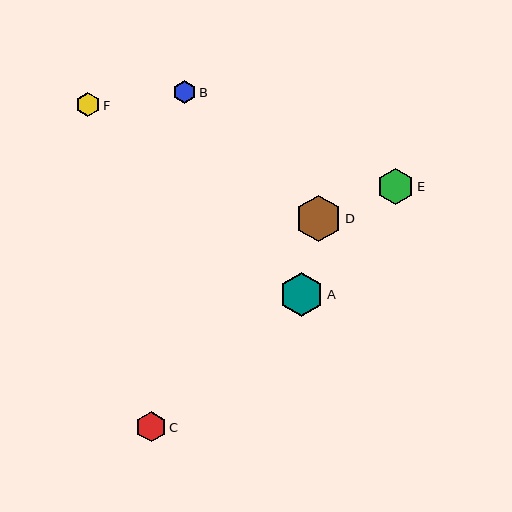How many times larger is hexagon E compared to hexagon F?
Hexagon E is approximately 1.5 times the size of hexagon F.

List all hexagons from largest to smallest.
From largest to smallest: D, A, E, C, F, B.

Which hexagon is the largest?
Hexagon D is the largest with a size of approximately 46 pixels.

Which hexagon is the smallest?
Hexagon B is the smallest with a size of approximately 23 pixels.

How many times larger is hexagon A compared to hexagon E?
Hexagon A is approximately 1.2 times the size of hexagon E.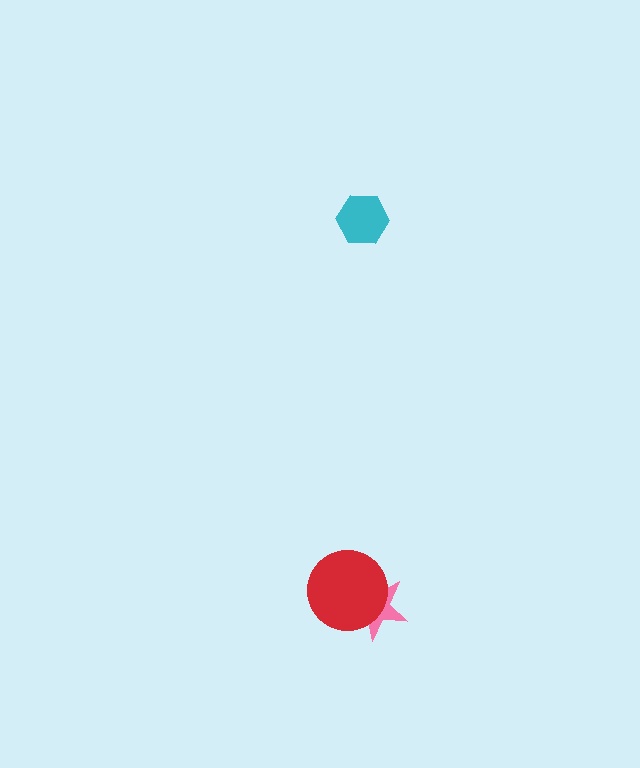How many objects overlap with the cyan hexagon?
0 objects overlap with the cyan hexagon.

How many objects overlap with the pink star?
1 object overlaps with the pink star.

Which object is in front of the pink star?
The red circle is in front of the pink star.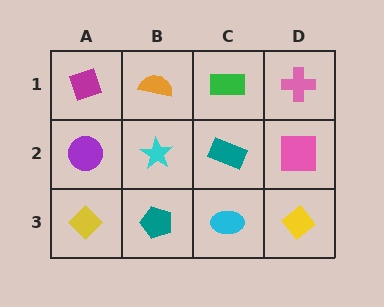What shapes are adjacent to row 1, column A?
A purple circle (row 2, column A), an orange semicircle (row 1, column B).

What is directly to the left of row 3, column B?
A yellow diamond.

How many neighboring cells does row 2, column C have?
4.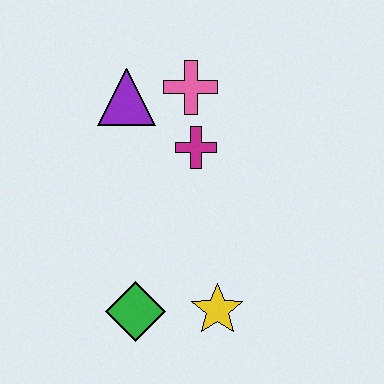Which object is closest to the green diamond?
The yellow star is closest to the green diamond.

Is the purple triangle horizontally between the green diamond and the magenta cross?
No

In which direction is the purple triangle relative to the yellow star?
The purple triangle is above the yellow star.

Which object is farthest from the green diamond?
The pink cross is farthest from the green diamond.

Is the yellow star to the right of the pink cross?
Yes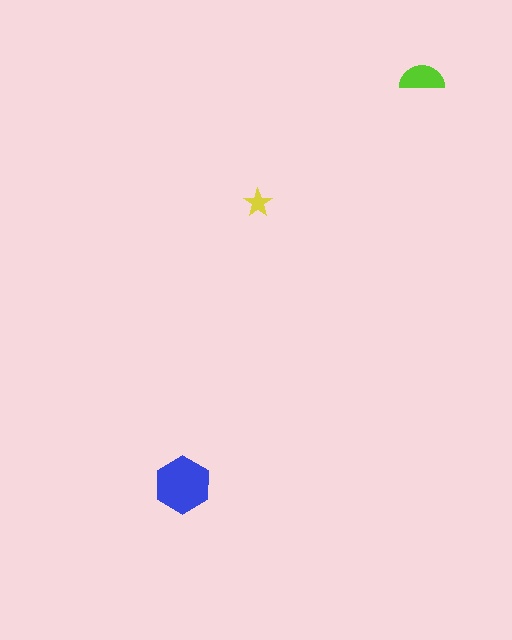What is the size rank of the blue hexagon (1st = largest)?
1st.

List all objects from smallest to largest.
The yellow star, the lime semicircle, the blue hexagon.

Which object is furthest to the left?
The blue hexagon is leftmost.